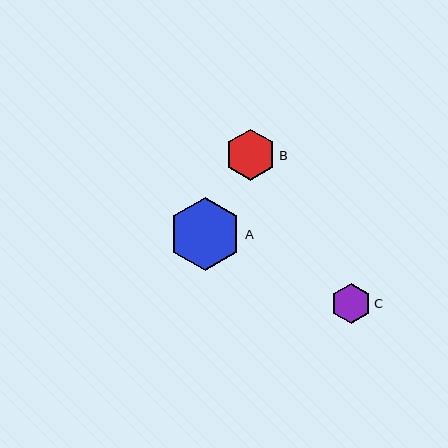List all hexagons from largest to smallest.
From largest to smallest: A, B, C.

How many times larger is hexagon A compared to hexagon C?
Hexagon A is approximately 1.8 times the size of hexagon C.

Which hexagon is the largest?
Hexagon A is the largest with a size of approximately 73 pixels.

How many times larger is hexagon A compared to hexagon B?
Hexagon A is approximately 1.4 times the size of hexagon B.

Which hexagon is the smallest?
Hexagon C is the smallest with a size of approximately 40 pixels.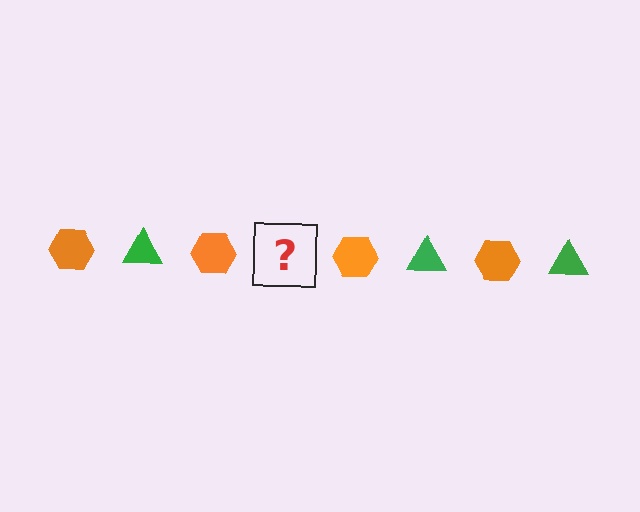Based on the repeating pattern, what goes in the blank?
The blank should be a green triangle.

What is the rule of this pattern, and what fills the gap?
The rule is that the pattern alternates between orange hexagon and green triangle. The gap should be filled with a green triangle.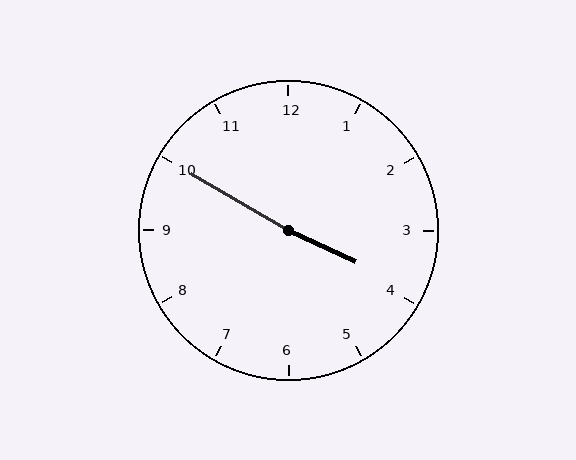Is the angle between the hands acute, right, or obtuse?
It is obtuse.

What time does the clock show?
3:50.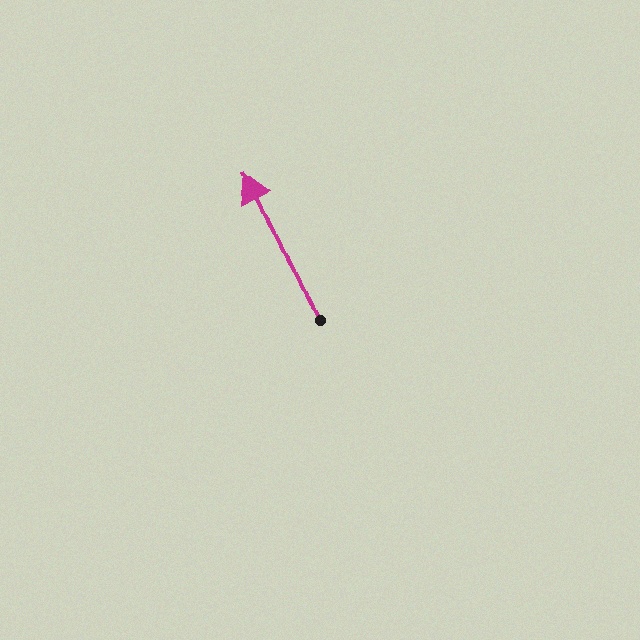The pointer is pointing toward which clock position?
Roughly 11 o'clock.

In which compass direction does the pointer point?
Northwest.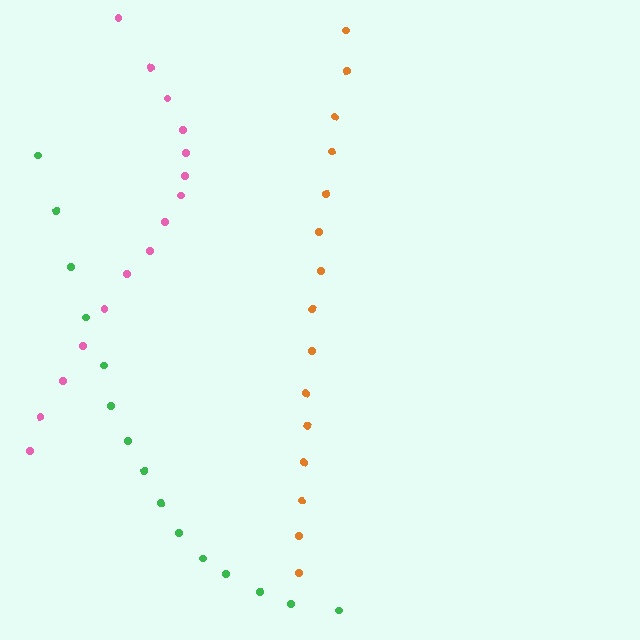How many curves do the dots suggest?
There are 3 distinct paths.